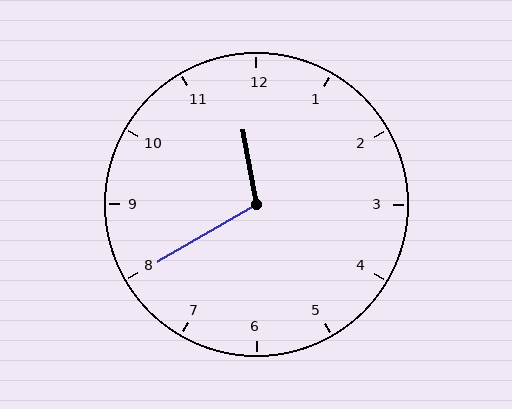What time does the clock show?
11:40.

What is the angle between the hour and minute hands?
Approximately 110 degrees.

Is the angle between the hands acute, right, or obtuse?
It is obtuse.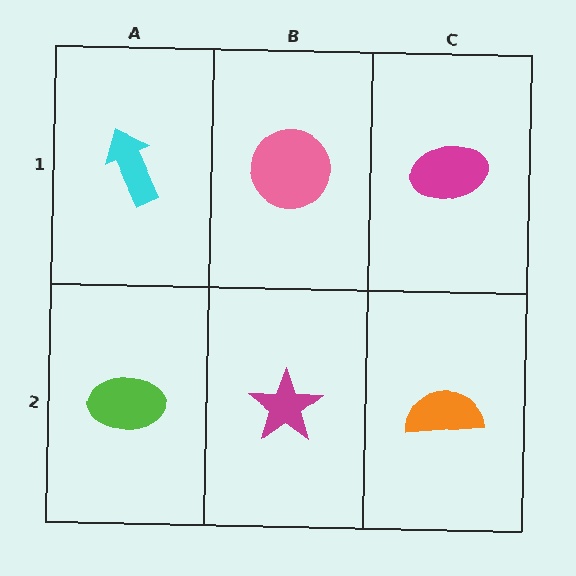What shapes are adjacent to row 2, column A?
A cyan arrow (row 1, column A), a magenta star (row 2, column B).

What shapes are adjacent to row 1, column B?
A magenta star (row 2, column B), a cyan arrow (row 1, column A), a magenta ellipse (row 1, column C).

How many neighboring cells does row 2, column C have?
2.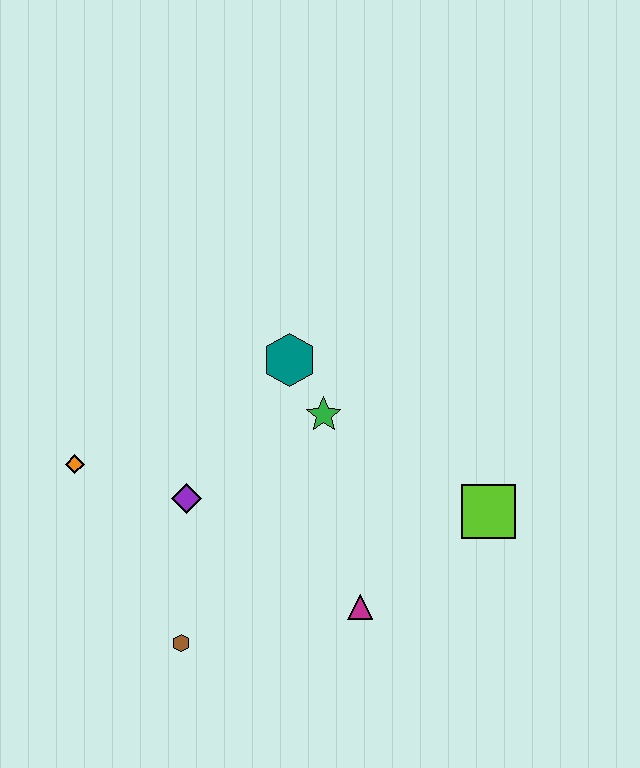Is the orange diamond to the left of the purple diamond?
Yes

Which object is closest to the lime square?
The magenta triangle is closest to the lime square.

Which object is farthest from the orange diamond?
The lime square is farthest from the orange diamond.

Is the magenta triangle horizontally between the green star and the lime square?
Yes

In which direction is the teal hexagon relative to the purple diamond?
The teal hexagon is above the purple diamond.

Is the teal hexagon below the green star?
No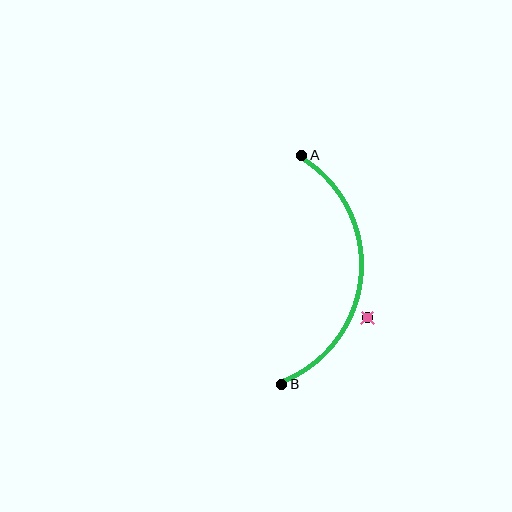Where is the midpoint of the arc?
The arc midpoint is the point on the curve farthest from the straight line joining A and B. It sits to the right of that line.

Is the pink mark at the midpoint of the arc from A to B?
No — the pink mark does not lie on the arc at all. It sits slightly outside the curve.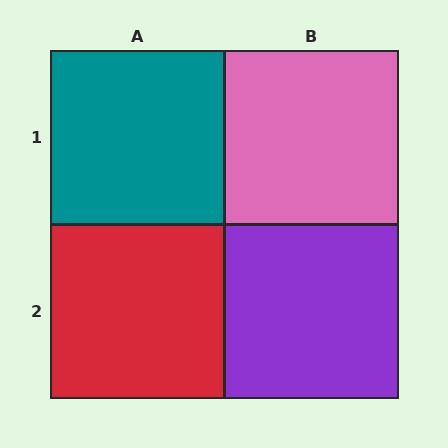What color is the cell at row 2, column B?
Purple.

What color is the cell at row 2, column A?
Red.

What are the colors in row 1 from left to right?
Teal, pink.